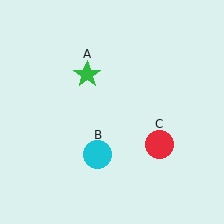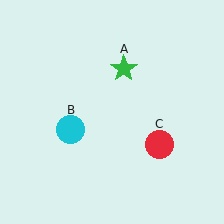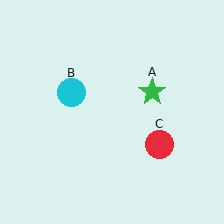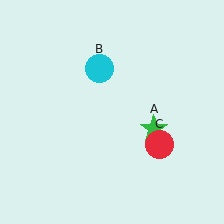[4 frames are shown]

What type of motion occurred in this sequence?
The green star (object A), cyan circle (object B) rotated clockwise around the center of the scene.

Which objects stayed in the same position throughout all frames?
Red circle (object C) remained stationary.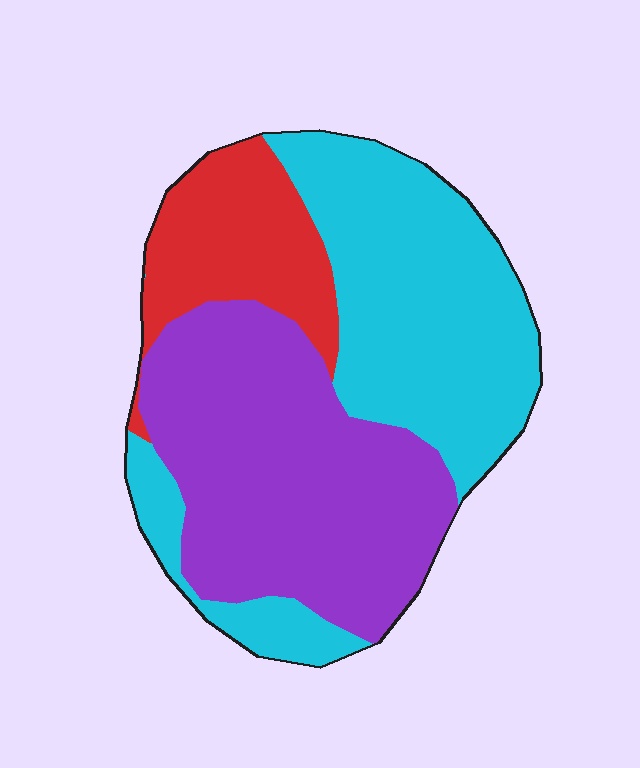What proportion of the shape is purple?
Purple covers 42% of the shape.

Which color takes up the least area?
Red, at roughly 15%.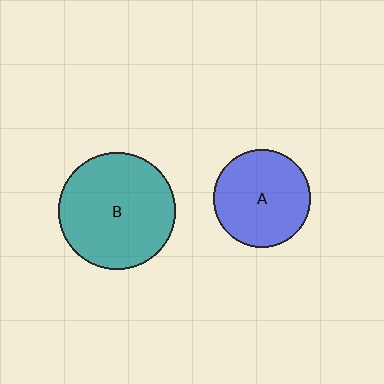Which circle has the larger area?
Circle B (teal).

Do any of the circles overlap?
No, none of the circles overlap.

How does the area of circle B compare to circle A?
Approximately 1.4 times.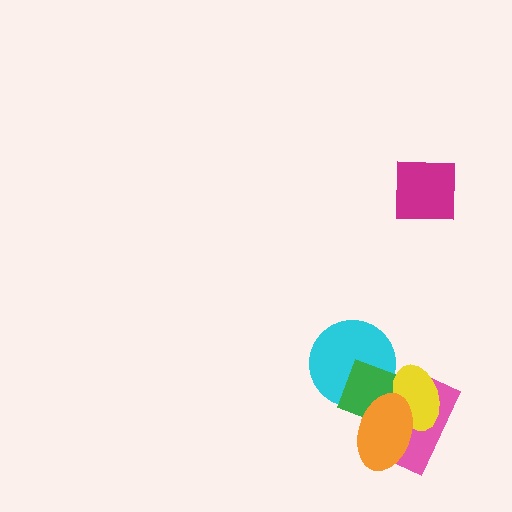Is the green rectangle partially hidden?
Yes, it is partially covered by another shape.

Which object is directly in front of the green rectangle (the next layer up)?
The pink rectangle is directly in front of the green rectangle.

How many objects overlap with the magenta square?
0 objects overlap with the magenta square.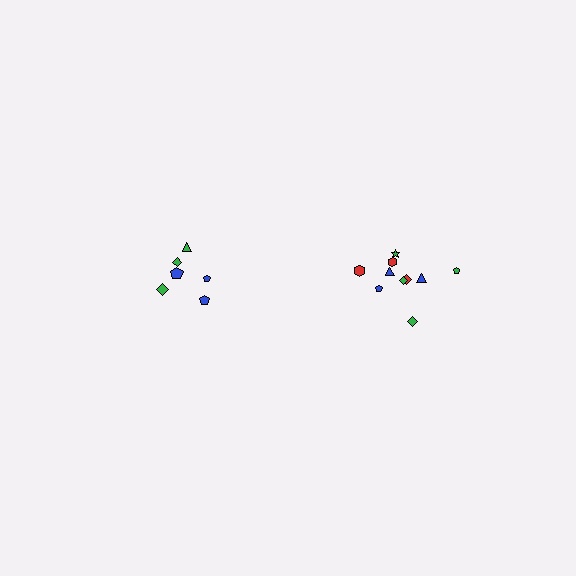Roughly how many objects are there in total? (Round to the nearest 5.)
Roughly 15 objects in total.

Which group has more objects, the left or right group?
The right group.